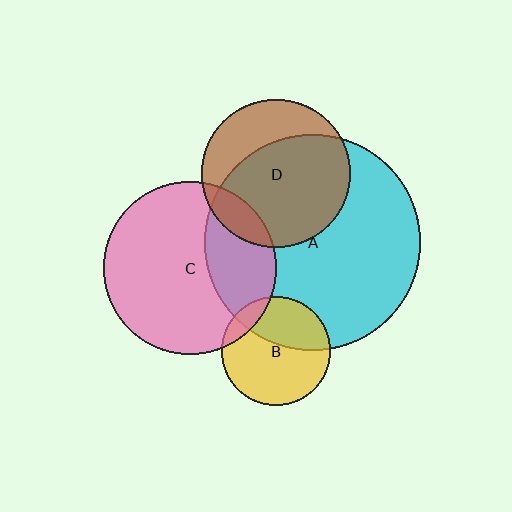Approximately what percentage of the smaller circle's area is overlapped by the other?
Approximately 35%.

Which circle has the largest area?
Circle A (cyan).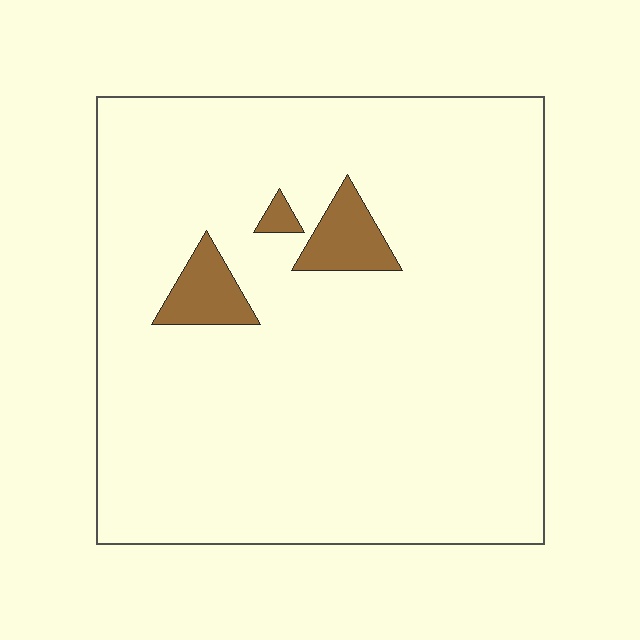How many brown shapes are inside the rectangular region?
3.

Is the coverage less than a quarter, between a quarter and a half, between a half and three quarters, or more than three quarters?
Less than a quarter.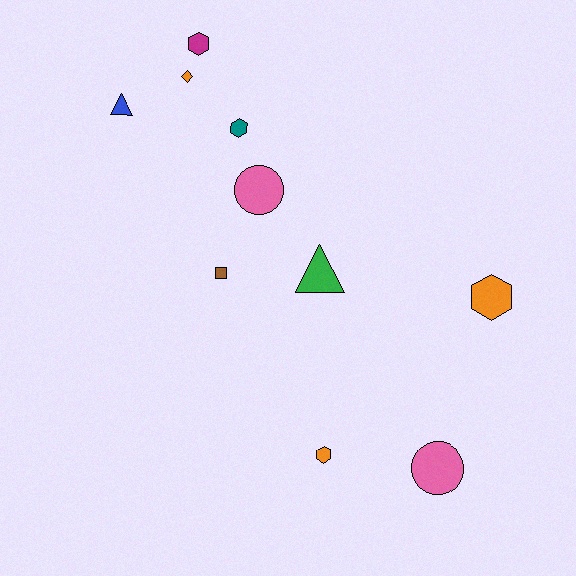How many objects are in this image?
There are 10 objects.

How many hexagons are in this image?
There are 4 hexagons.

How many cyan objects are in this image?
There are no cyan objects.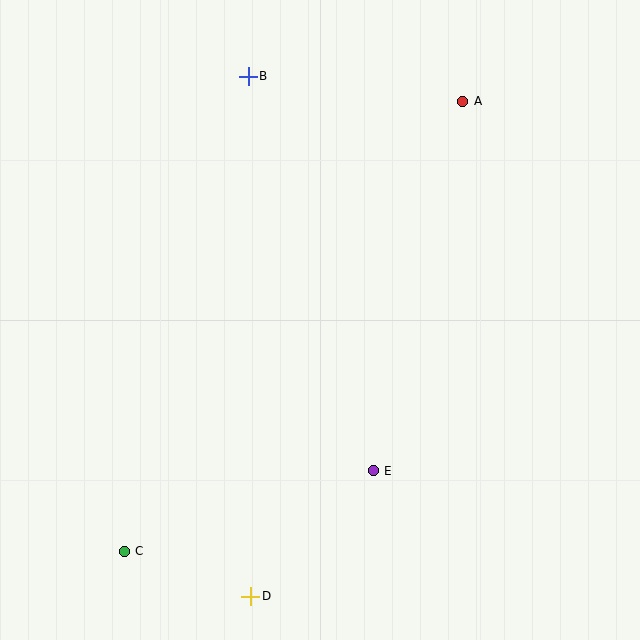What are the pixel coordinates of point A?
Point A is at (463, 101).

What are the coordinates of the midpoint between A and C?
The midpoint between A and C is at (293, 326).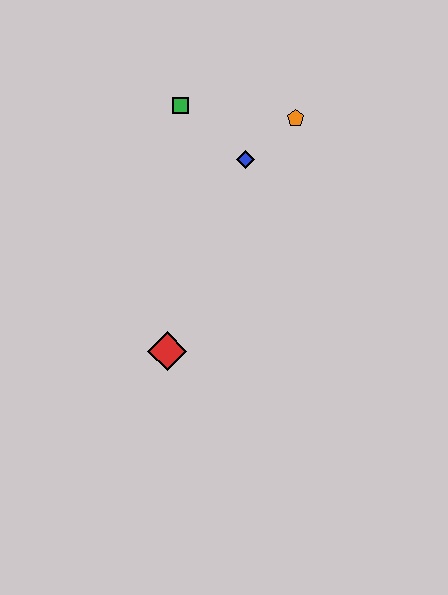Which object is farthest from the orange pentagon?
The red diamond is farthest from the orange pentagon.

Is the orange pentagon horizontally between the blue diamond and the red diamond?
No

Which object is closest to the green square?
The blue diamond is closest to the green square.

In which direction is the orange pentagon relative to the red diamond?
The orange pentagon is above the red diamond.